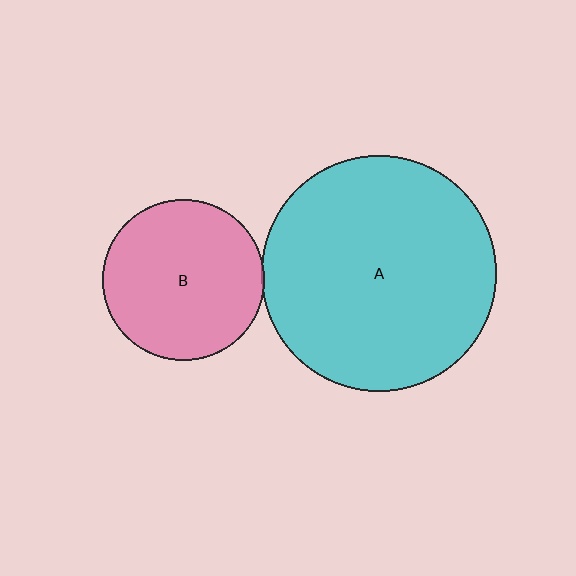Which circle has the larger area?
Circle A (cyan).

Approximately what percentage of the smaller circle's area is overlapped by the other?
Approximately 5%.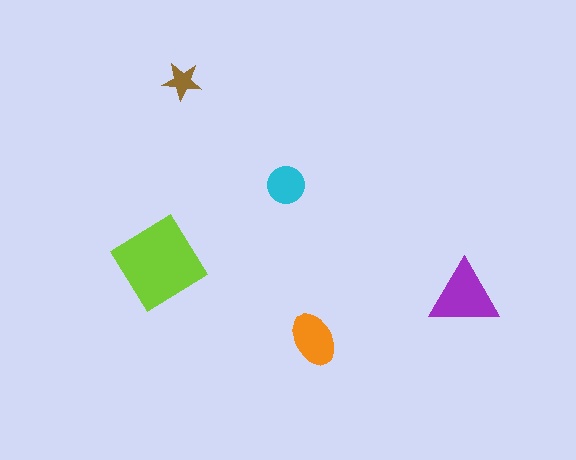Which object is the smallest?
The brown star.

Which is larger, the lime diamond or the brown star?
The lime diamond.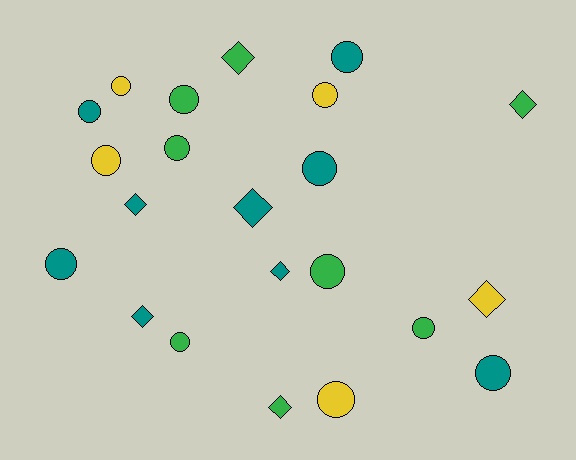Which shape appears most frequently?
Circle, with 14 objects.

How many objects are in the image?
There are 22 objects.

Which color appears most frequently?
Teal, with 9 objects.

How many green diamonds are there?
There are 3 green diamonds.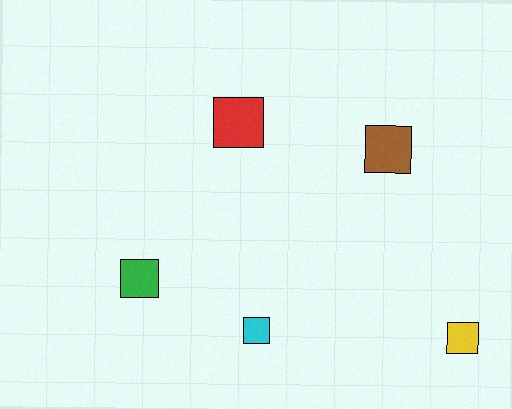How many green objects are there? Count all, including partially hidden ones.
There is 1 green object.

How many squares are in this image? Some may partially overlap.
There are 5 squares.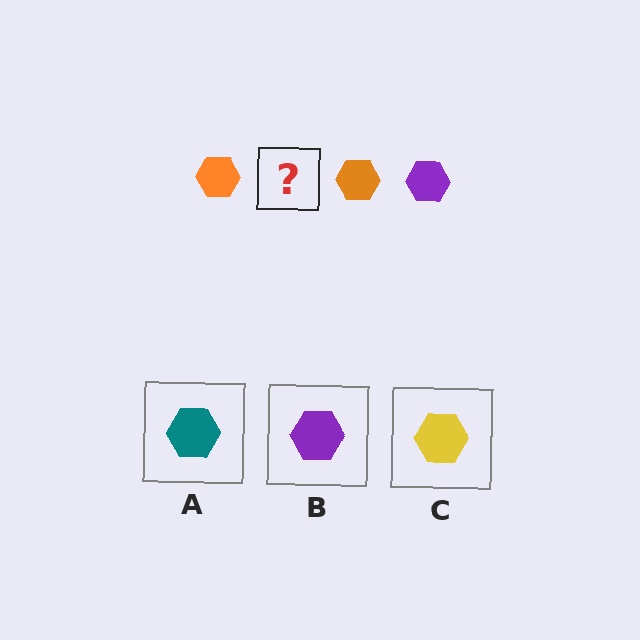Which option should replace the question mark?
Option B.